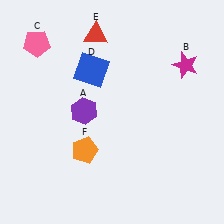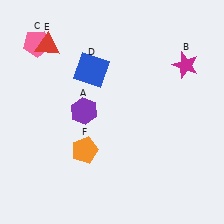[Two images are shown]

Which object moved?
The red triangle (E) moved left.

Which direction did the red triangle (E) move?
The red triangle (E) moved left.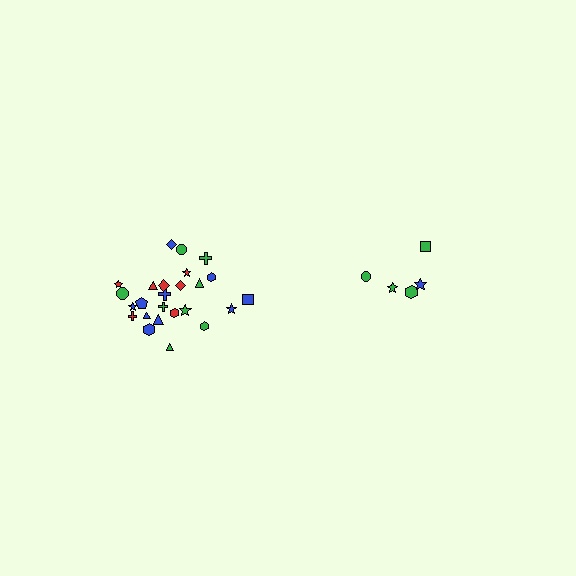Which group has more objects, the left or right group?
The left group.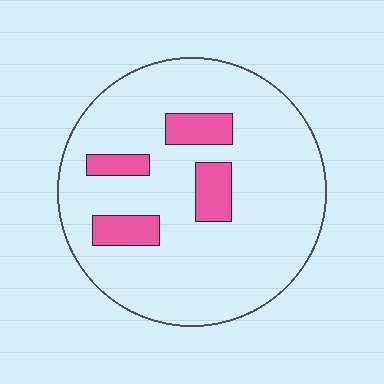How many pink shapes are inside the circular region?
4.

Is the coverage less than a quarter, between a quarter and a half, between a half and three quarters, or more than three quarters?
Less than a quarter.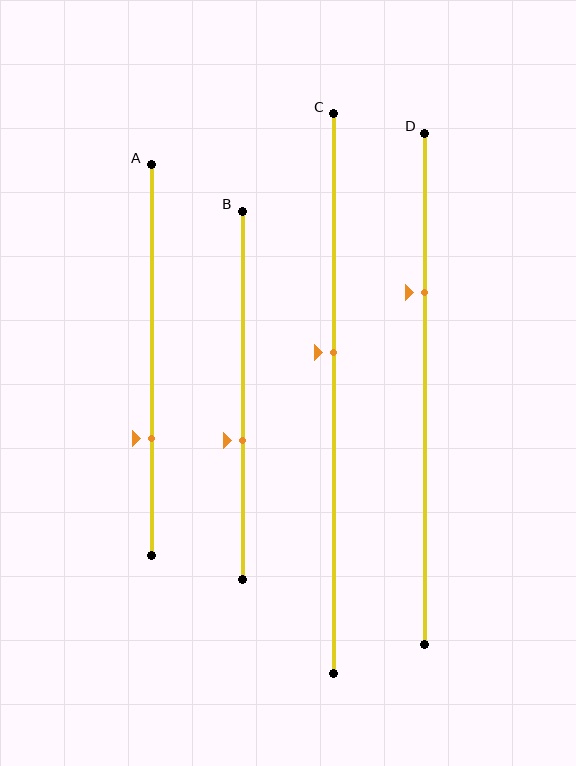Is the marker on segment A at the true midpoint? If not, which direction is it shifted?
No, the marker on segment A is shifted downward by about 20% of the segment length.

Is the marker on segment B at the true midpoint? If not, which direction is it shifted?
No, the marker on segment B is shifted downward by about 12% of the segment length.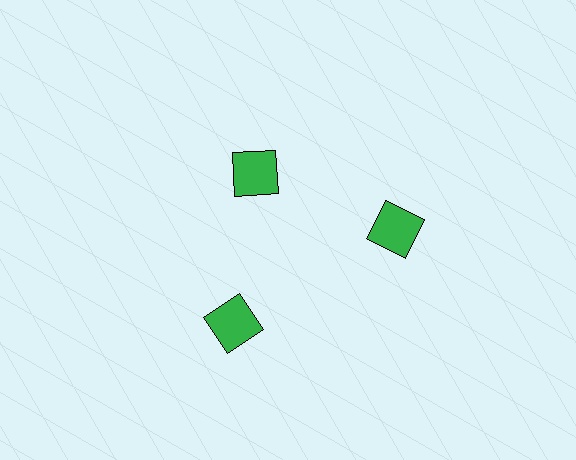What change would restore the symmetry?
The symmetry would be restored by moving it outward, back onto the ring so that all 3 squares sit at equal angles and equal distance from the center.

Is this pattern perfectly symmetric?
No. The 3 green squares are arranged in a ring, but one element near the 11 o'clock position is pulled inward toward the center, breaking the 3-fold rotational symmetry.